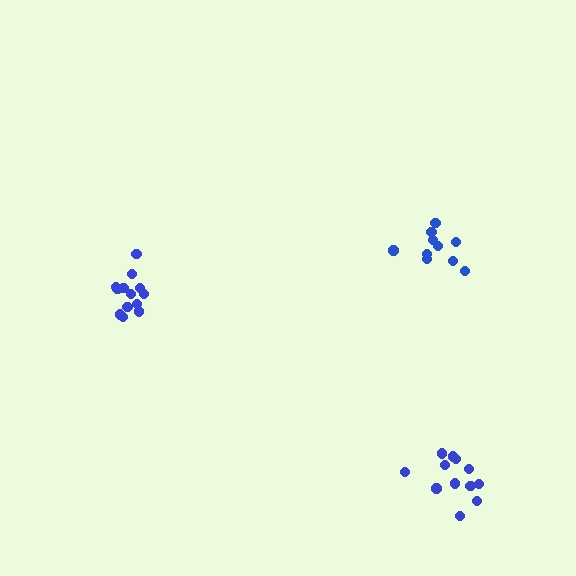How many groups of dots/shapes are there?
There are 3 groups.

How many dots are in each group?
Group 1: 10 dots, Group 2: 13 dots, Group 3: 12 dots (35 total).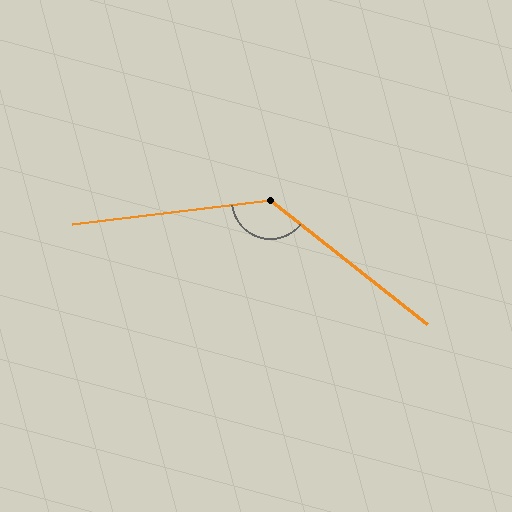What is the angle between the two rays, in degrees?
Approximately 135 degrees.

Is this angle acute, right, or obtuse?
It is obtuse.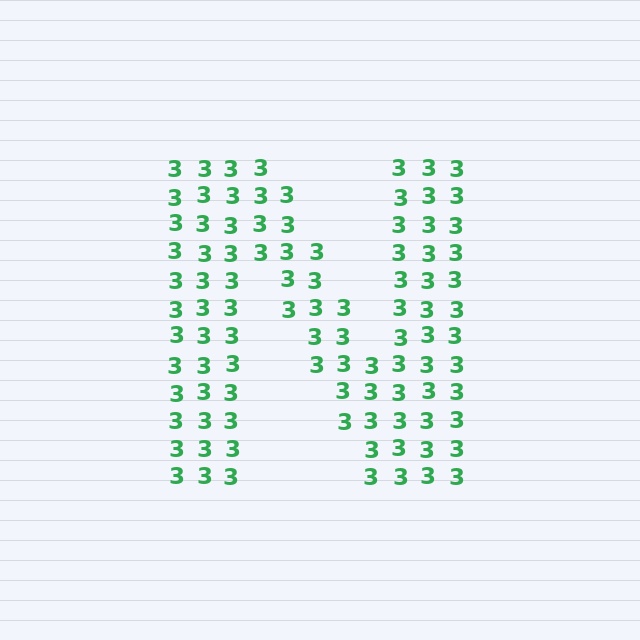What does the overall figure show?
The overall figure shows the letter N.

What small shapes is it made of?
It is made of small digit 3's.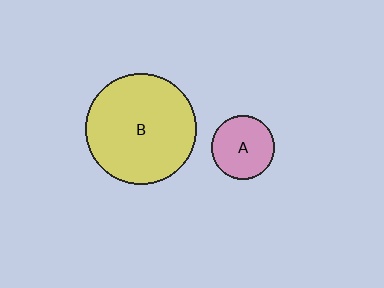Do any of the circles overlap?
No, none of the circles overlap.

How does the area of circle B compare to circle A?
Approximately 3.1 times.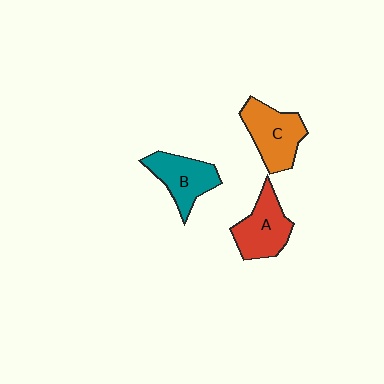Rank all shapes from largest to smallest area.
From largest to smallest: C (orange), A (red), B (teal).